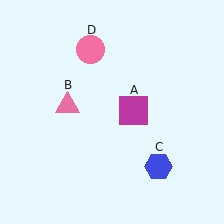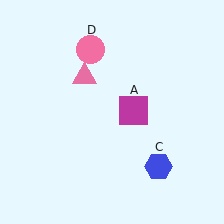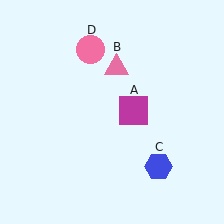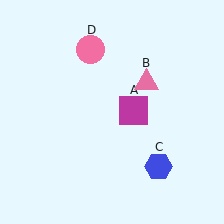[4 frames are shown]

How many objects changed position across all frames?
1 object changed position: pink triangle (object B).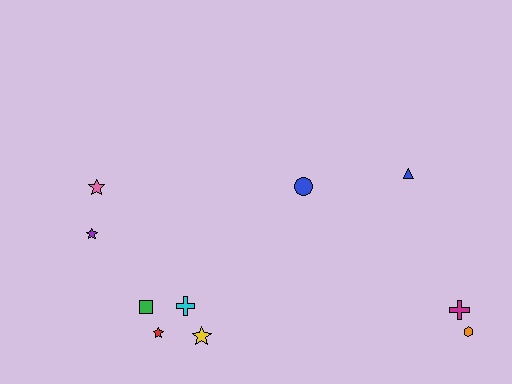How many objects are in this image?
There are 10 objects.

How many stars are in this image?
There are 4 stars.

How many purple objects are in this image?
There is 1 purple object.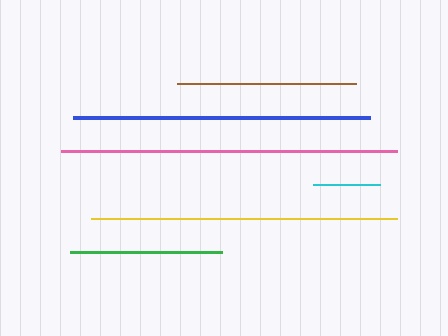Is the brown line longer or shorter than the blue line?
The blue line is longer than the brown line.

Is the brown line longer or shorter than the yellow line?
The yellow line is longer than the brown line.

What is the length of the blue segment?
The blue segment is approximately 297 pixels long.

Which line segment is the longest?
The pink line is the longest at approximately 336 pixels.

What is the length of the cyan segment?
The cyan segment is approximately 67 pixels long.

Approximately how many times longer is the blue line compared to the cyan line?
The blue line is approximately 4.4 times the length of the cyan line.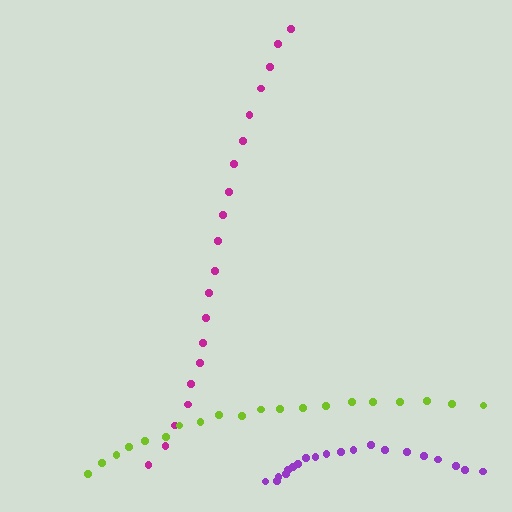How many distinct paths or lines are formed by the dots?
There are 3 distinct paths.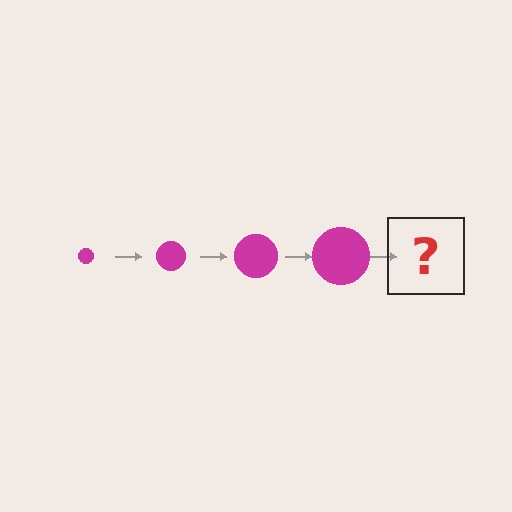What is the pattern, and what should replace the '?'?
The pattern is that the circle gets progressively larger each step. The '?' should be a magenta circle, larger than the previous one.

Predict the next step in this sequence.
The next step is a magenta circle, larger than the previous one.